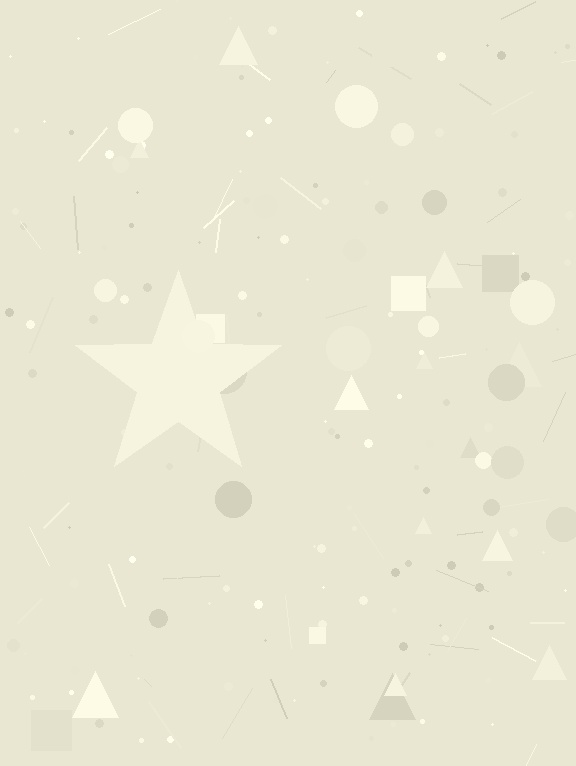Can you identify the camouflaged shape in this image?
The camouflaged shape is a star.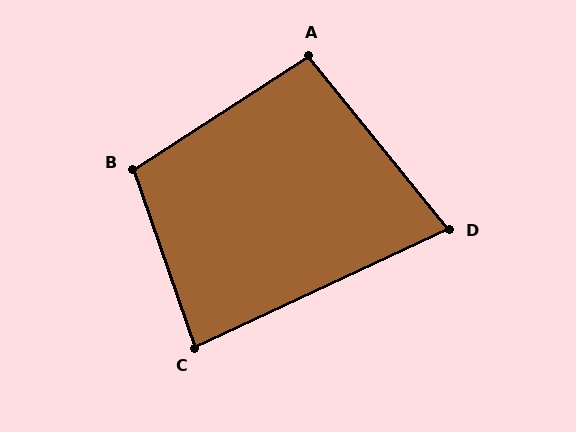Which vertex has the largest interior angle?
B, at approximately 104 degrees.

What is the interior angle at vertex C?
Approximately 84 degrees (acute).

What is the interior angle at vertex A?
Approximately 96 degrees (obtuse).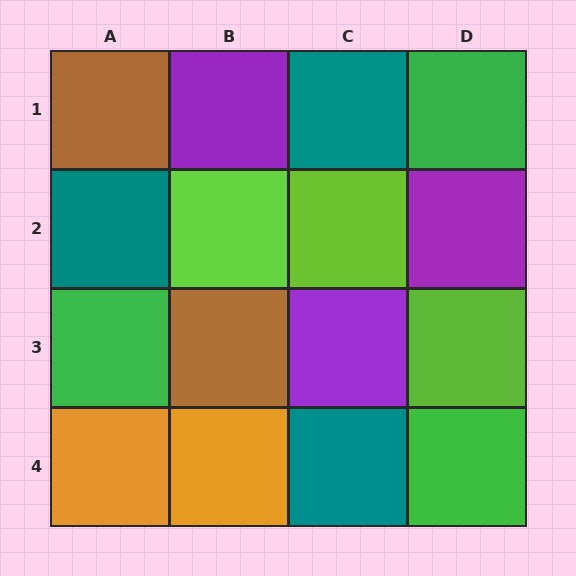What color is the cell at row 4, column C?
Teal.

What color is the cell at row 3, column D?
Lime.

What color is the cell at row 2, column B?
Lime.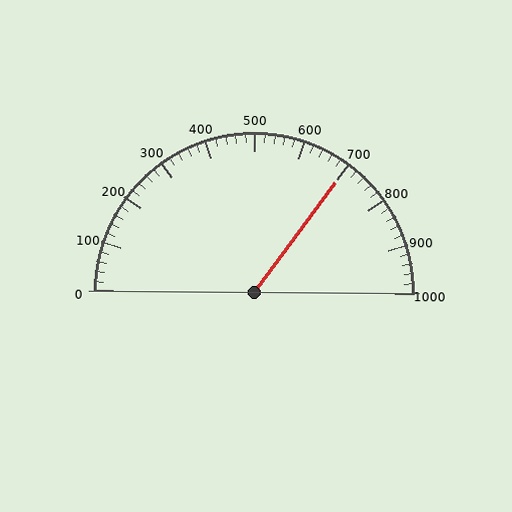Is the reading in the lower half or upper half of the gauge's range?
The reading is in the upper half of the range (0 to 1000).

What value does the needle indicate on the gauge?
The needle indicates approximately 700.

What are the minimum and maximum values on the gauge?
The gauge ranges from 0 to 1000.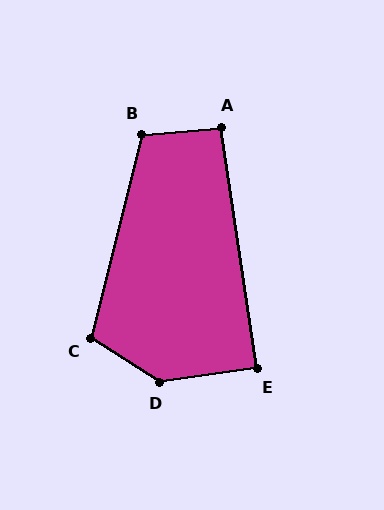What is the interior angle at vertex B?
Approximately 109 degrees (obtuse).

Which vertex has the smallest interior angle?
E, at approximately 90 degrees.